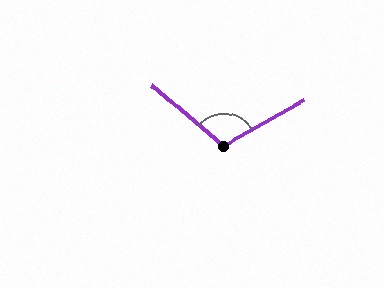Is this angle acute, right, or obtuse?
It is obtuse.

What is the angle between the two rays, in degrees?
Approximately 110 degrees.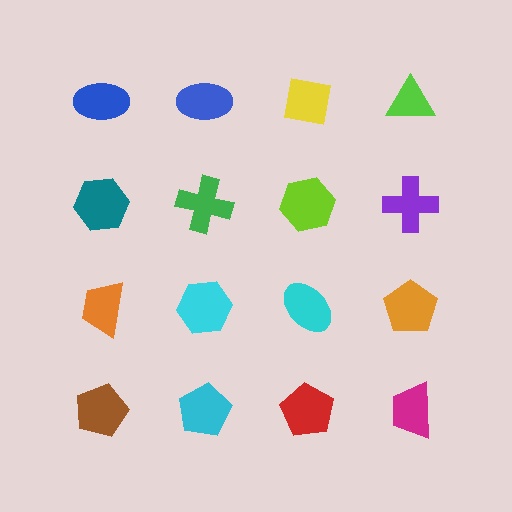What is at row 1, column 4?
A lime triangle.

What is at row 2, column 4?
A purple cross.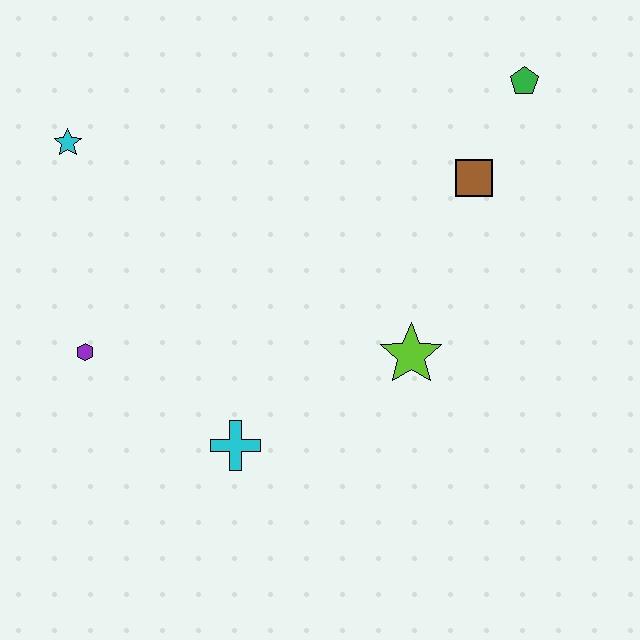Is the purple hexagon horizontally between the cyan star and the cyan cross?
Yes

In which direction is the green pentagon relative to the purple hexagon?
The green pentagon is to the right of the purple hexagon.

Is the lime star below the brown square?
Yes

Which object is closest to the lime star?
The brown square is closest to the lime star.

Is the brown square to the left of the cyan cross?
No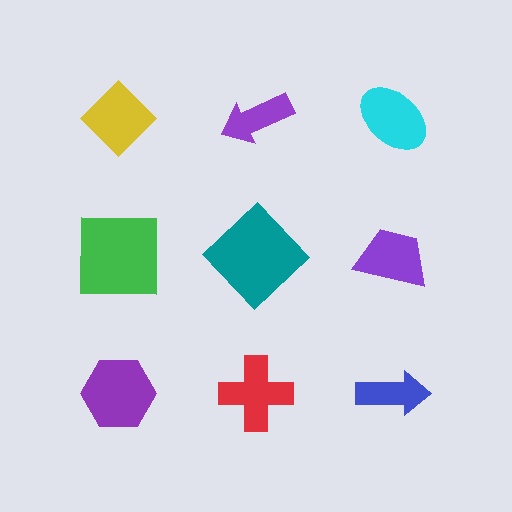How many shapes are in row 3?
3 shapes.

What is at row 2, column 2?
A teal diamond.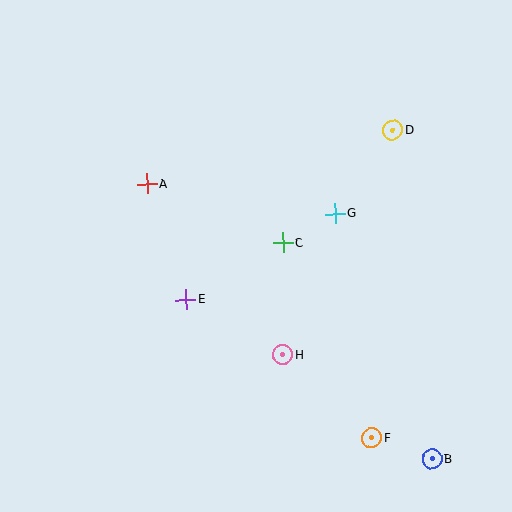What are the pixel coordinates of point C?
Point C is at (283, 243).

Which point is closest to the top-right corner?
Point D is closest to the top-right corner.